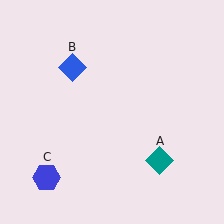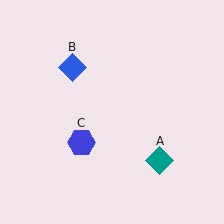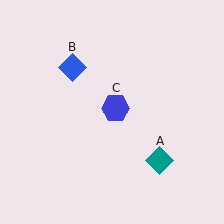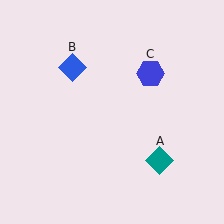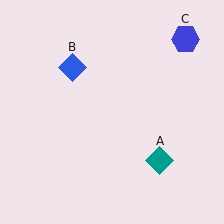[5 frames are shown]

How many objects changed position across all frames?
1 object changed position: blue hexagon (object C).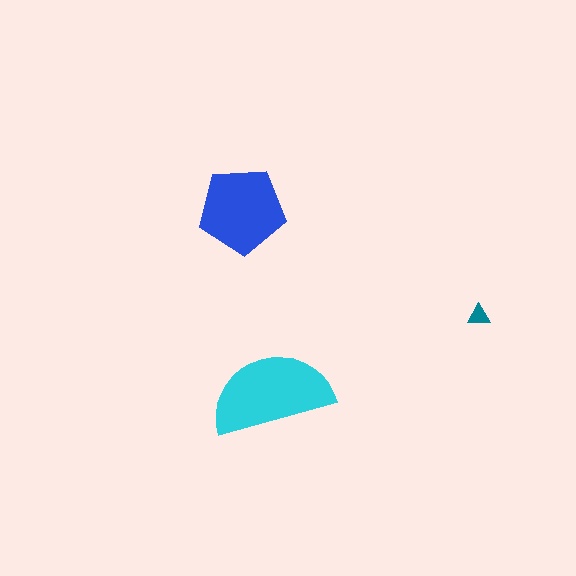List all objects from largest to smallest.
The cyan semicircle, the blue pentagon, the teal triangle.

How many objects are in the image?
There are 3 objects in the image.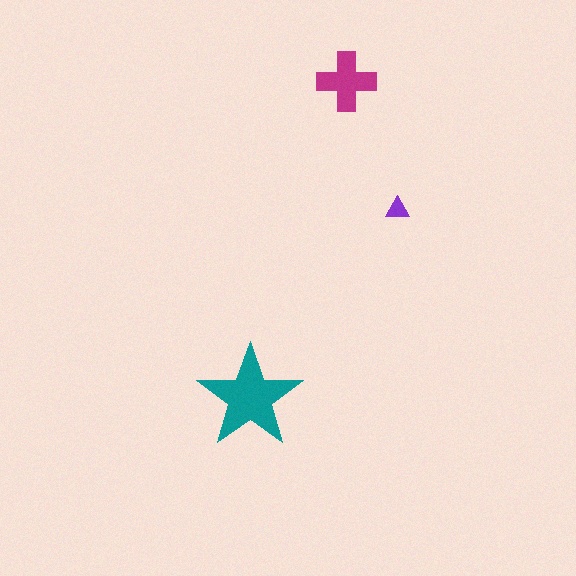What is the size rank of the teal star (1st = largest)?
1st.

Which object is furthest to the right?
The purple triangle is rightmost.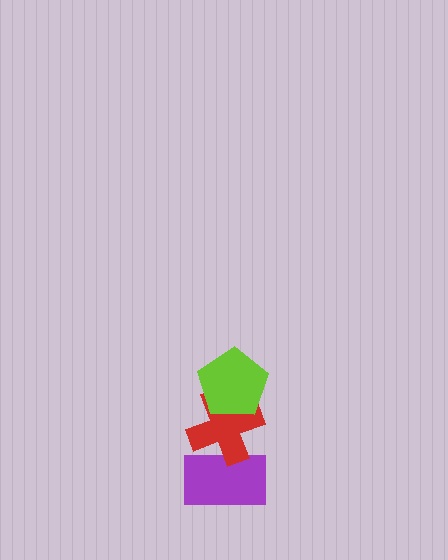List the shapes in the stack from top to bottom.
From top to bottom: the lime pentagon, the red cross, the purple rectangle.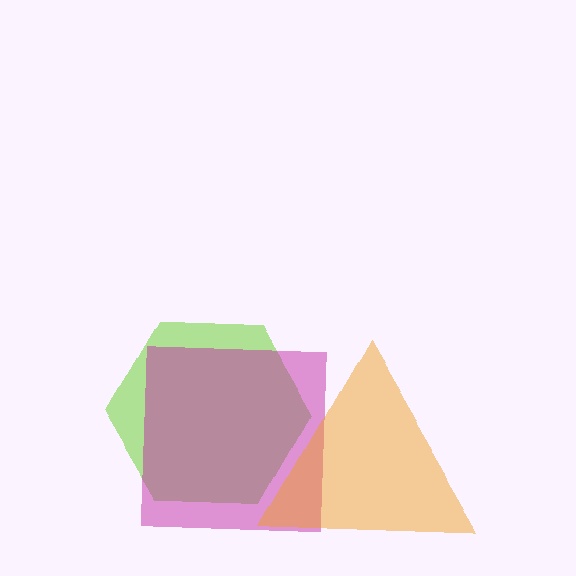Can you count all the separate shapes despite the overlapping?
Yes, there are 3 separate shapes.